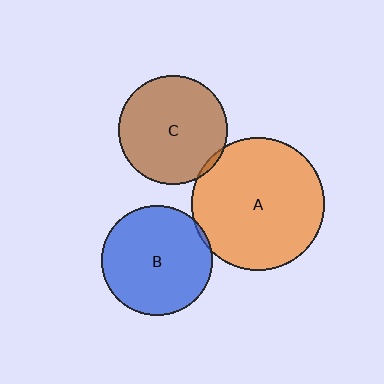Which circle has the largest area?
Circle A (orange).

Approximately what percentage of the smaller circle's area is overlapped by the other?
Approximately 5%.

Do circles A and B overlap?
Yes.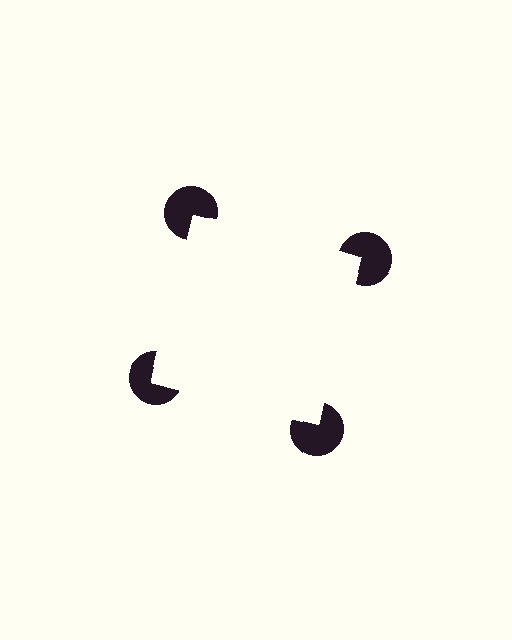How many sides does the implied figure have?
4 sides.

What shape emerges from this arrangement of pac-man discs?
An illusory square — its edges are inferred from the aligned wedge cuts in the pac-man discs, not physically drawn.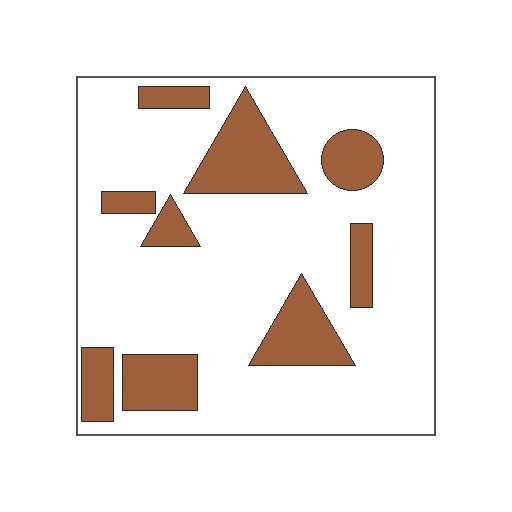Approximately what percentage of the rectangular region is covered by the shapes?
Approximately 20%.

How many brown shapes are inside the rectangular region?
9.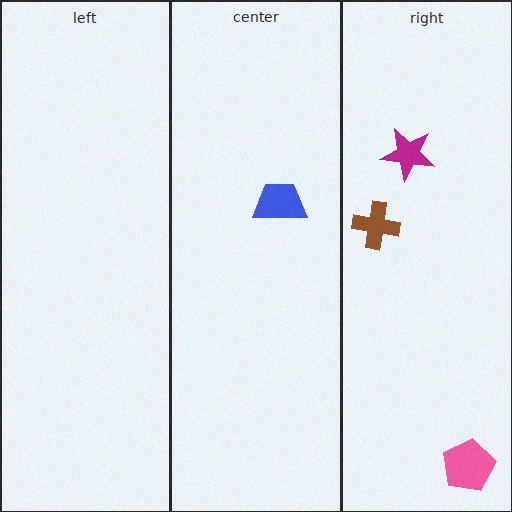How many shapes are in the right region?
3.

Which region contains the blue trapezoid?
The center region.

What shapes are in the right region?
The brown cross, the pink pentagon, the magenta star.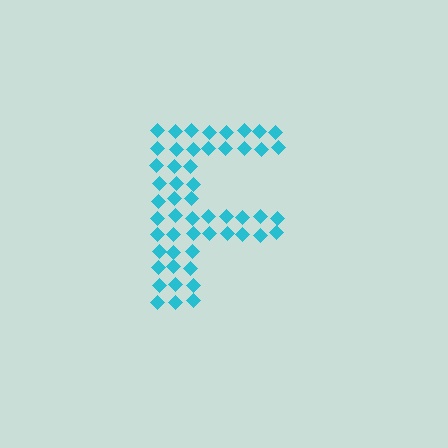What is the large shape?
The large shape is the letter F.